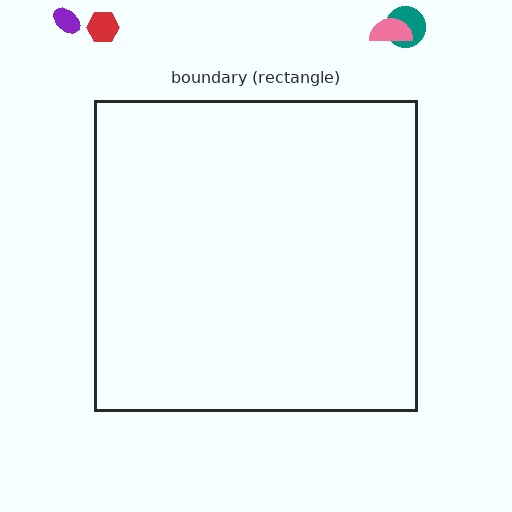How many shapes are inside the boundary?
0 inside, 4 outside.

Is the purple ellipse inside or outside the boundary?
Outside.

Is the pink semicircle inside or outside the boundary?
Outside.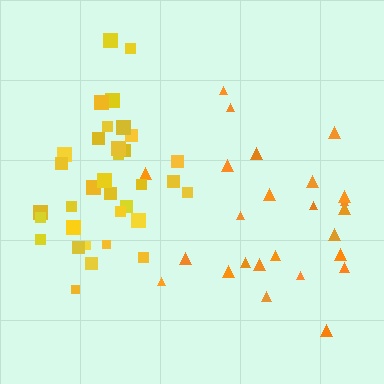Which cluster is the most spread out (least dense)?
Orange.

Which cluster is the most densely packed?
Yellow.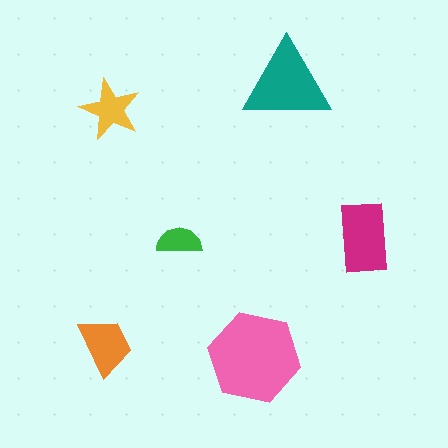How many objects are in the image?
There are 6 objects in the image.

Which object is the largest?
The pink hexagon.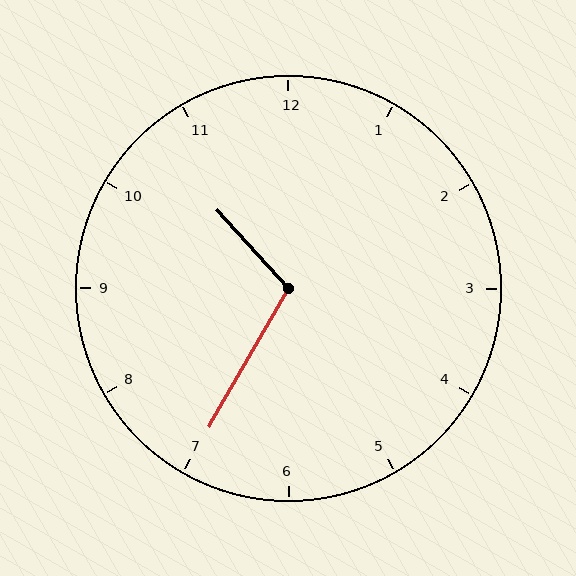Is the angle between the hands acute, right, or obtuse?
It is obtuse.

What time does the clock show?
10:35.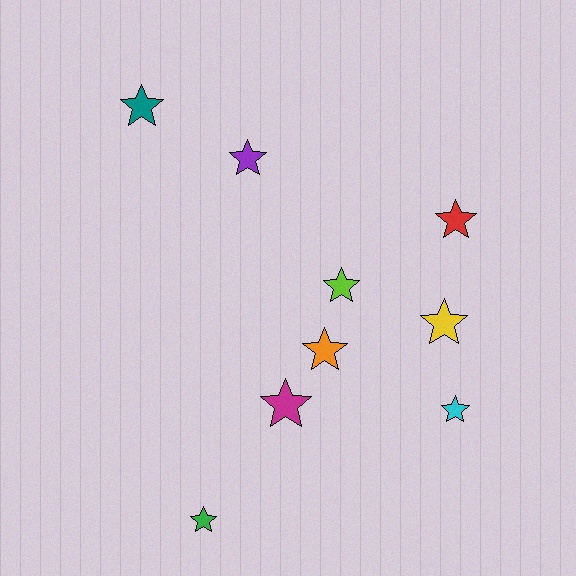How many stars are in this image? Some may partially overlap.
There are 9 stars.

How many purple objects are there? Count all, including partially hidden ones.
There is 1 purple object.